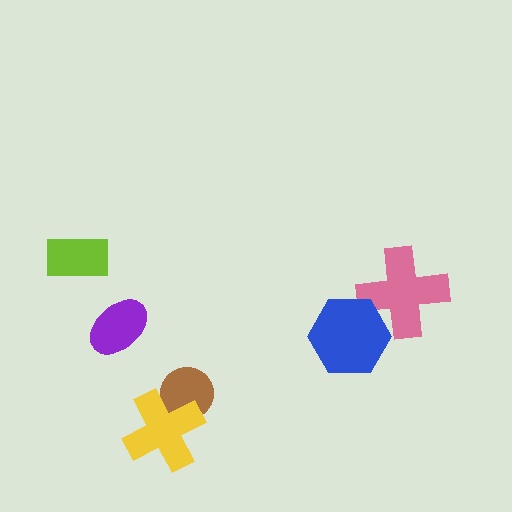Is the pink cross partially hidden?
Yes, it is partially covered by another shape.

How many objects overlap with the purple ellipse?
0 objects overlap with the purple ellipse.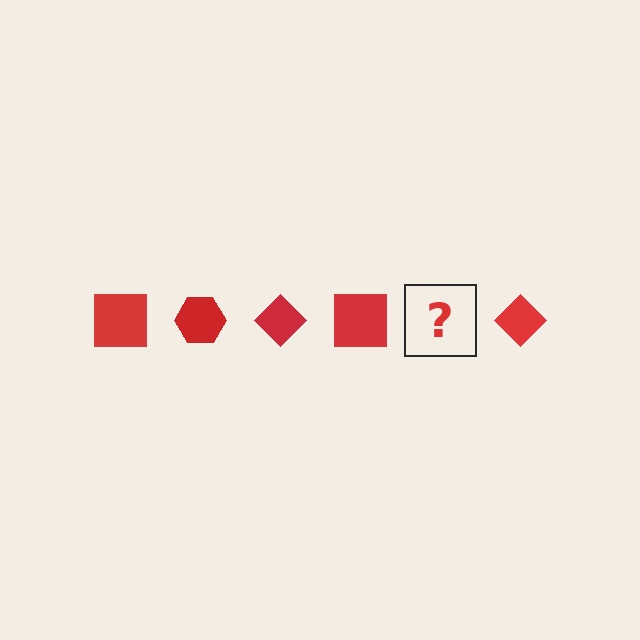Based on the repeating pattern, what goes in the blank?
The blank should be a red hexagon.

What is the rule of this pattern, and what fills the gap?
The rule is that the pattern cycles through square, hexagon, diamond shapes in red. The gap should be filled with a red hexagon.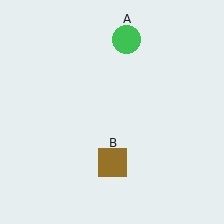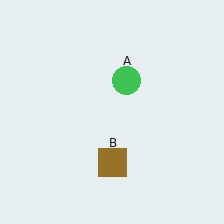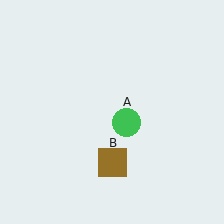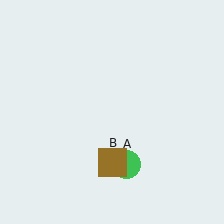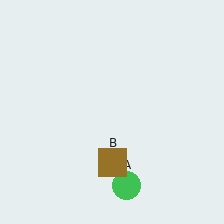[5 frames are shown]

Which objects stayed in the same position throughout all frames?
Brown square (object B) remained stationary.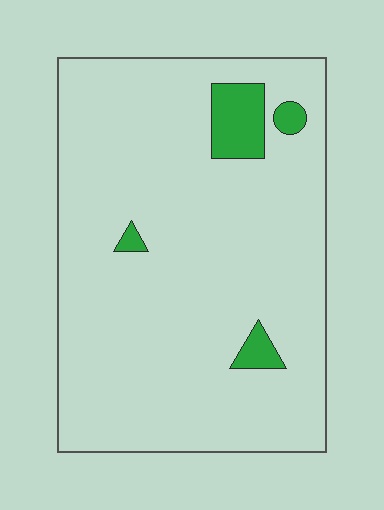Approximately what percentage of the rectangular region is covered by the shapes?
Approximately 5%.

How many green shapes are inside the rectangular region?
4.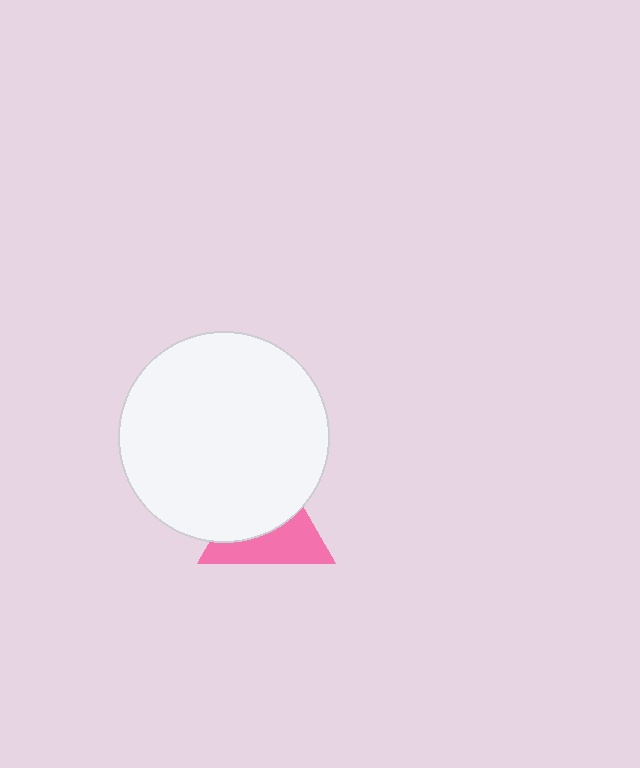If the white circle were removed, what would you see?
You would see the complete pink triangle.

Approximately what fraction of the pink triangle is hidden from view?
Roughly 54% of the pink triangle is hidden behind the white circle.